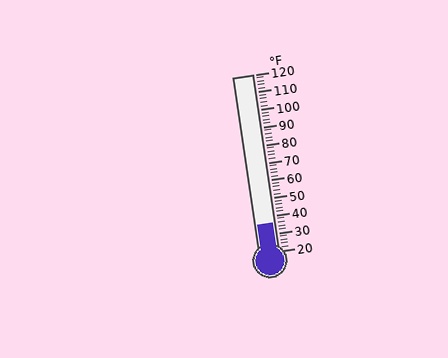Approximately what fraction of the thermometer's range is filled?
The thermometer is filled to approximately 15% of its range.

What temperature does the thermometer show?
The thermometer shows approximately 36°F.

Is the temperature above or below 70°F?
The temperature is below 70°F.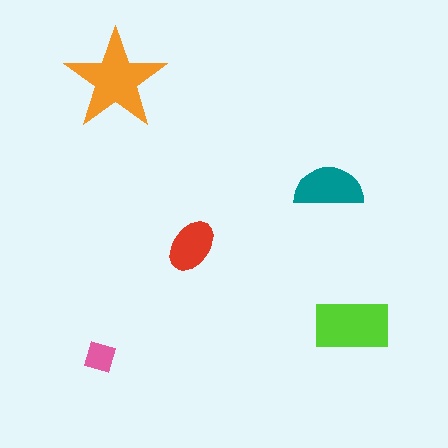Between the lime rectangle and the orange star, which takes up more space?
The orange star.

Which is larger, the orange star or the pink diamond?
The orange star.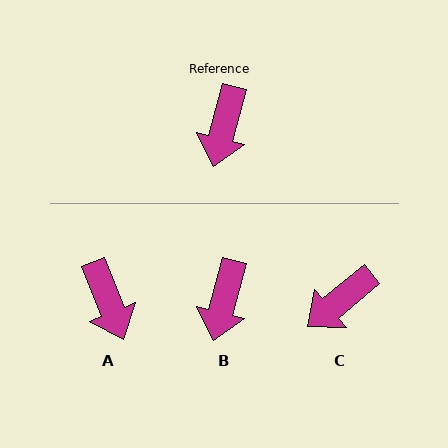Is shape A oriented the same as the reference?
No, it is off by about 36 degrees.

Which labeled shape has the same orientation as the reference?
B.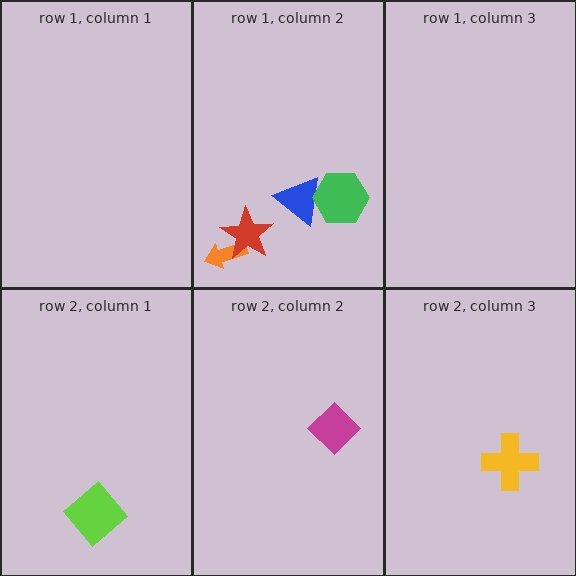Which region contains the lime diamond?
The row 2, column 1 region.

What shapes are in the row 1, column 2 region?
The blue triangle, the orange arrow, the green hexagon, the red star.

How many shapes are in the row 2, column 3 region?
1.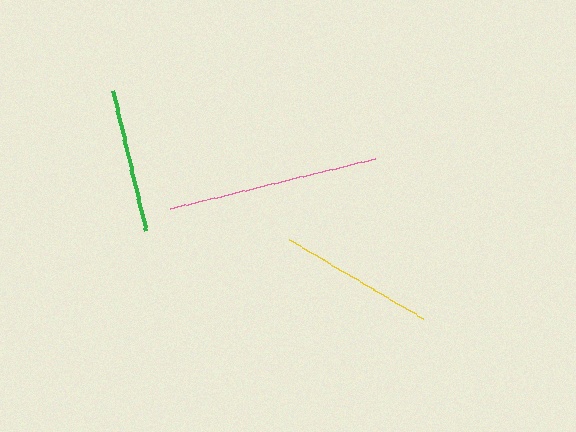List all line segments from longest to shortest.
From longest to shortest: pink, yellow, green.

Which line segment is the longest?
The pink line is the longest at approximately 210 pixels.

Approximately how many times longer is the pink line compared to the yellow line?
The pink line is approximately 1.4 times the length of the yellow line.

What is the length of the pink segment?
The pink segment is approximately 210 pixels long.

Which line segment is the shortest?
The green line is the shortest at approximately 144 pixels.